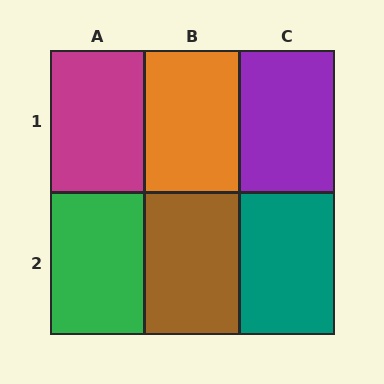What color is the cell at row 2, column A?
Green.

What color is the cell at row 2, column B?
Brown.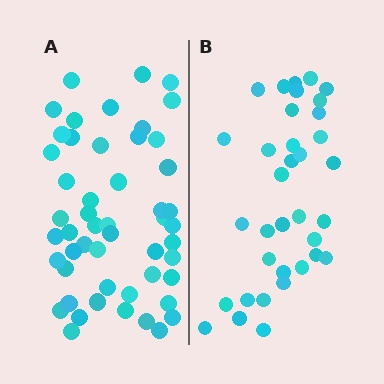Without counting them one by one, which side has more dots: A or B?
Region A (the left region) has more dots.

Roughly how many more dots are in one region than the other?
Region A has approximately 15 more dots than region B.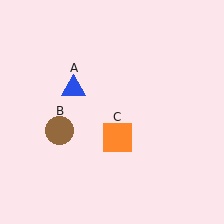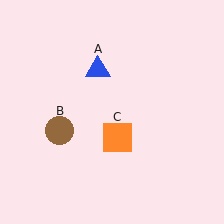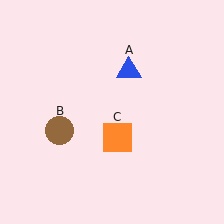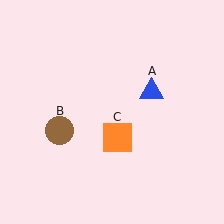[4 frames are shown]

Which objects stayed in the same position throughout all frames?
Brown circle (object B) and orange square (object C) remained stationary.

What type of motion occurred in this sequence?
The blue triangle (object A) rotated clockwise around the center of the scene.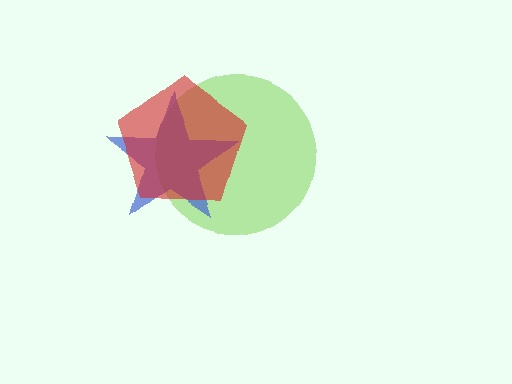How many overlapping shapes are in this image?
There are 3 overlapping shapes in the image.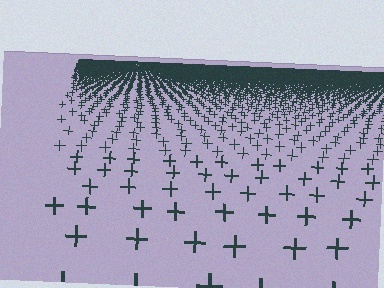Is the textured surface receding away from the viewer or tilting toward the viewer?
The surface is receding away from the viewer. Texture elements get smaller and denser toward the top.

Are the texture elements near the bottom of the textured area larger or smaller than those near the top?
Larger. Near the bottom, elements are closer to the viewer and appear at a bigger on-screen size.